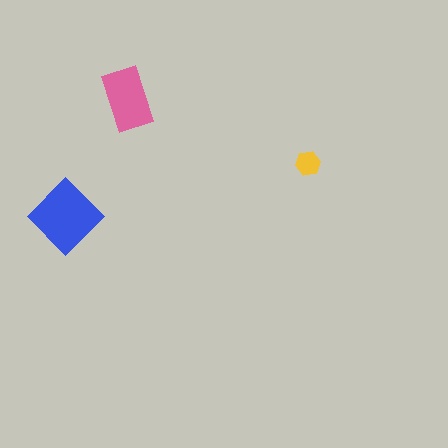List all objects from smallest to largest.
The yellow hexagon, the pink rectangle, the blue diamond.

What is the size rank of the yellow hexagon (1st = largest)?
3rd.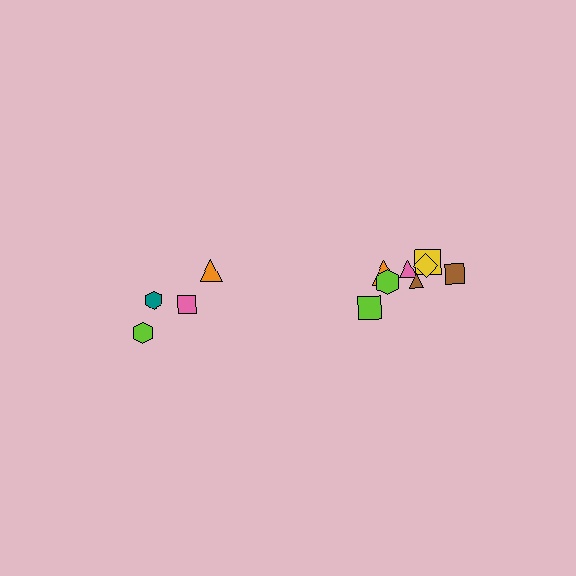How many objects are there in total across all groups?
There are 12 objects.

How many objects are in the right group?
There are 8 objects.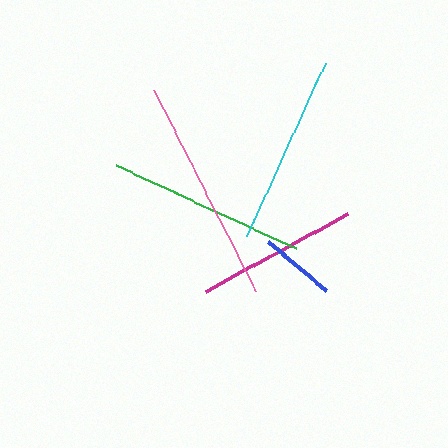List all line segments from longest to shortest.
From longest to shortest: pink, green, cyan, magenta, blue.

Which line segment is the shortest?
The blue line is the shortest at approximately 76 pixels.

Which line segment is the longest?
The pink line is the longest at approximately 225 pixels.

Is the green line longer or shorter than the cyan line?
The green line is longer than the cyan line.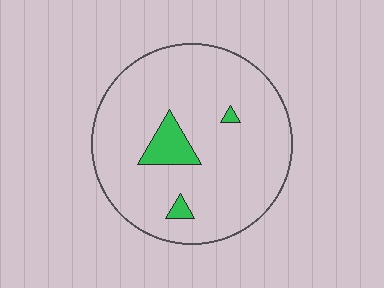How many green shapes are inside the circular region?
3.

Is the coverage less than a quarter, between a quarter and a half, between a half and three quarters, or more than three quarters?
Less than a quarter.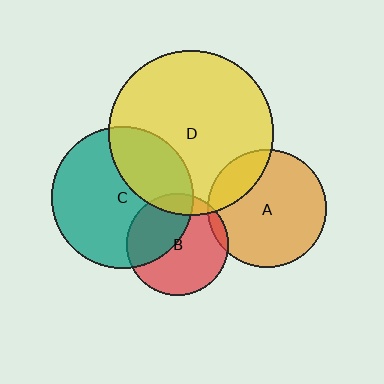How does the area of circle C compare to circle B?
Approximately 1.9 times.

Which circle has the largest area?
Circle D (yellow).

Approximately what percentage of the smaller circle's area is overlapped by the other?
Approximately 5%.